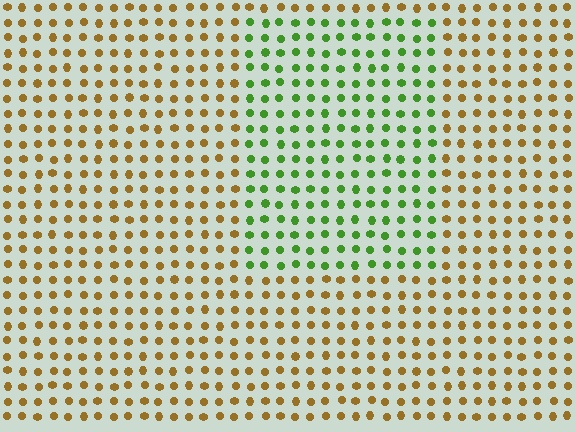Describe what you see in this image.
The image is filled with small brown elements in a uniform arrangement. A rectangle-shaped region is visible where the elements are tinted to a slightly different hue, forming a subtle color boundary.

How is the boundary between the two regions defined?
The boundary is defined purely by a slight shift in hue (about 68 degrees). Spacing, size, and orientation are identical on both sides.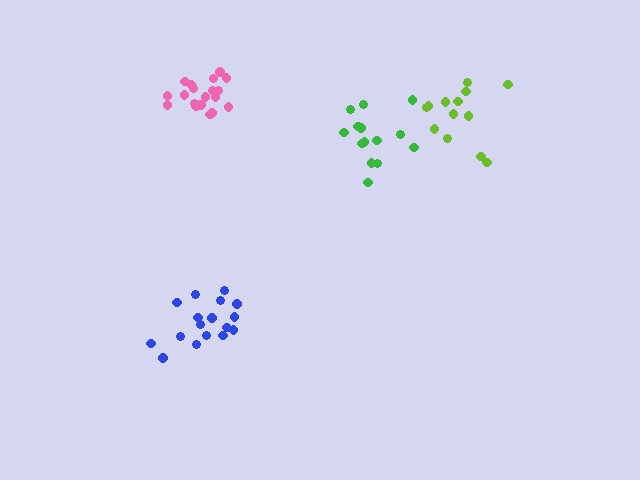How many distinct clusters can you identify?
There are 4 distinct clusters.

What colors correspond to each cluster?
The clusters are colored: green, blue, pink, lime.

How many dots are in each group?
Group 1: 14 dots, Group 2: 17 dots, Group 3: 19 dots, Group 4: 13 dots (63 total).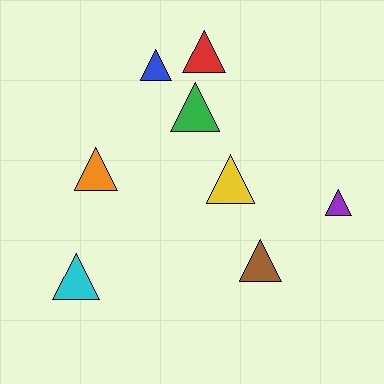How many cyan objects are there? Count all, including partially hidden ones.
There is 1 cyan object.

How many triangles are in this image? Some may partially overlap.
There are 8 triangles.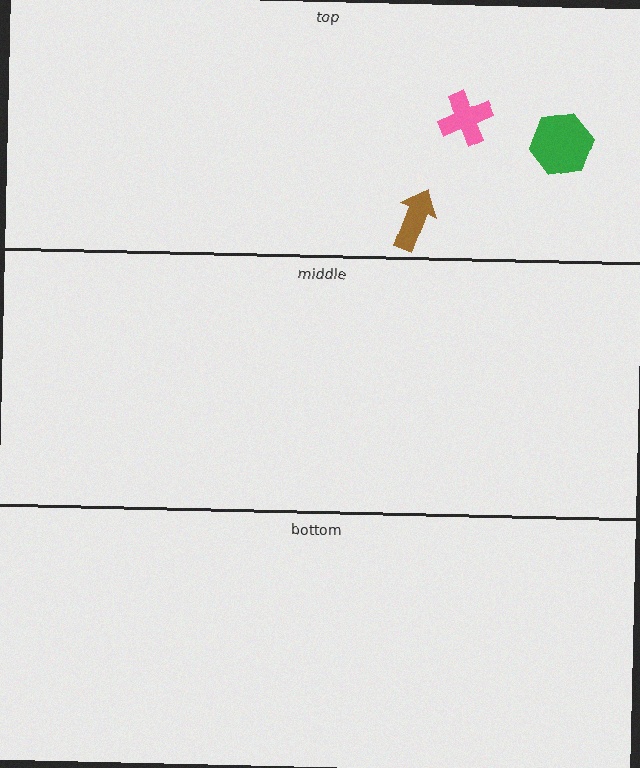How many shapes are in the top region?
3.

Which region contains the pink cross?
The top region.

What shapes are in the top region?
The green hexagon, the pink cross, the brown arrow.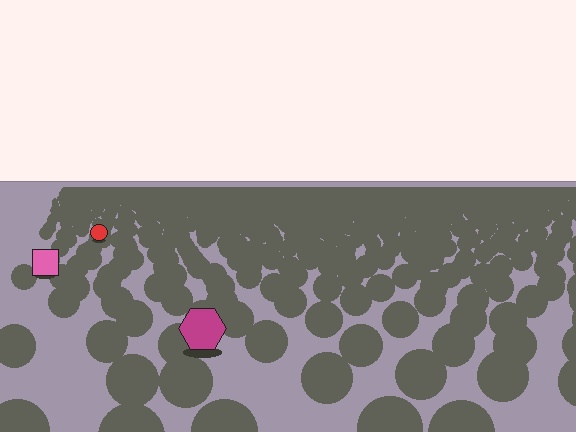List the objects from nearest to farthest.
From nearest to farthest: the magenta hexagon, the pink square, the red circle.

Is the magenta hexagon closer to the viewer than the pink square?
Yes. The magenta hexagon is closer — you can tell from the texture gradient: the ground texture is coarser near it.